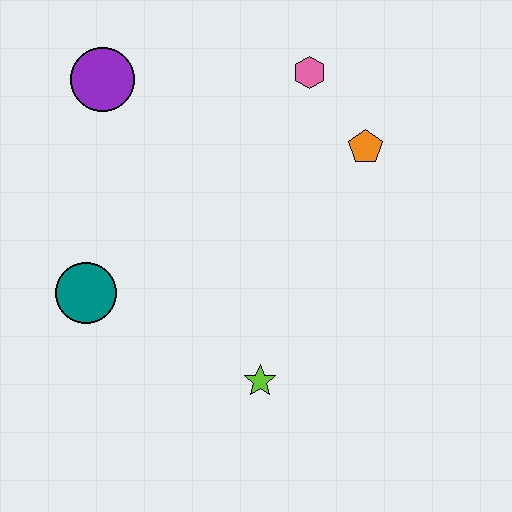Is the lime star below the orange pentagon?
Yes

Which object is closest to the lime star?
The teal circle is closest to the lime star.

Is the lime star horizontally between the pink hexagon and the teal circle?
Yes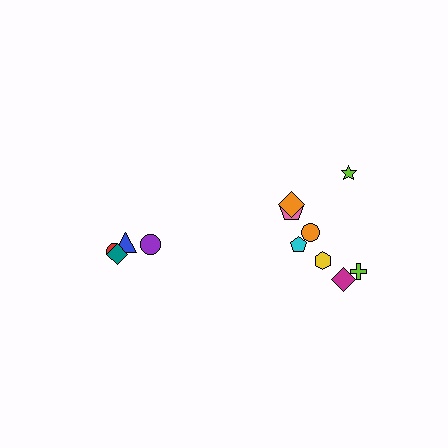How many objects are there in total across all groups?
There are 12 objects.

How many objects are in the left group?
There are 4 objects.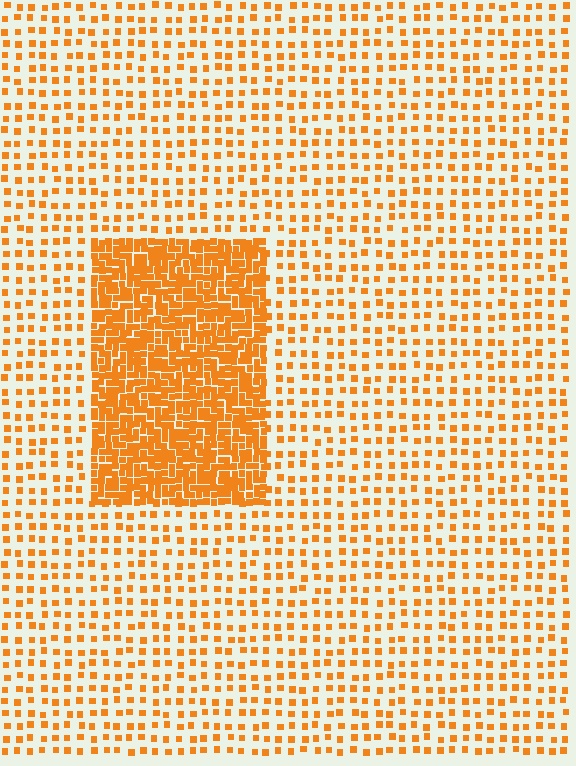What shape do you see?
I see a rectangle.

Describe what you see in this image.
The image contains small orange elements arranged at two different densities. A rectangle-shaped region is visible where the elements are more densely packed than the surrounding area.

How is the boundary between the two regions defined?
The boundary is defined by a change in element density (approximately 3.1x ratio). All elements are the same color, size, and shape.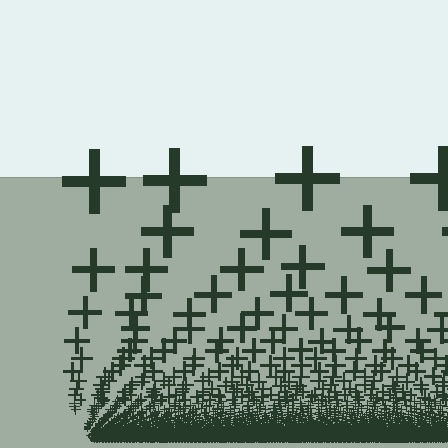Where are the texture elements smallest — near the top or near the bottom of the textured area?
Near the bottom.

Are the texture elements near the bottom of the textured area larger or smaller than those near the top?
Smaller. The gradient is inverted — elements near the bottom are smaller and denser.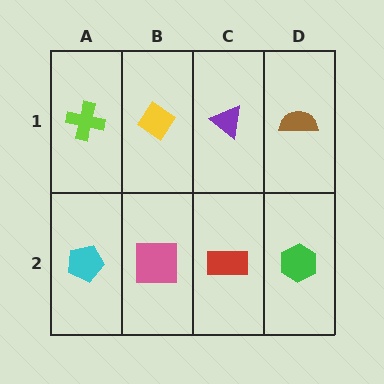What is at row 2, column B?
A pink square.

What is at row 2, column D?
A green hexagon.